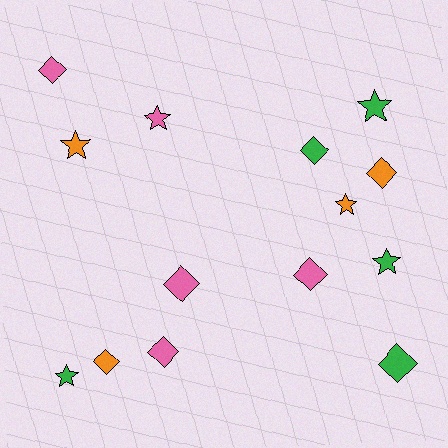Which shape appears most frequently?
Diamond, with 8 objects.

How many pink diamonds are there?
There are 4 pink diamonds.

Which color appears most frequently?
Green, with 5 objects.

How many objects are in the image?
There are 14 objects.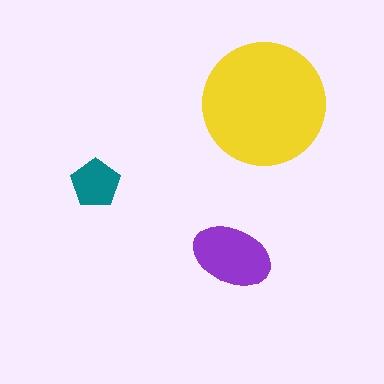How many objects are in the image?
There are 3 objects in the image.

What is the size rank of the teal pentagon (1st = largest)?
3rd.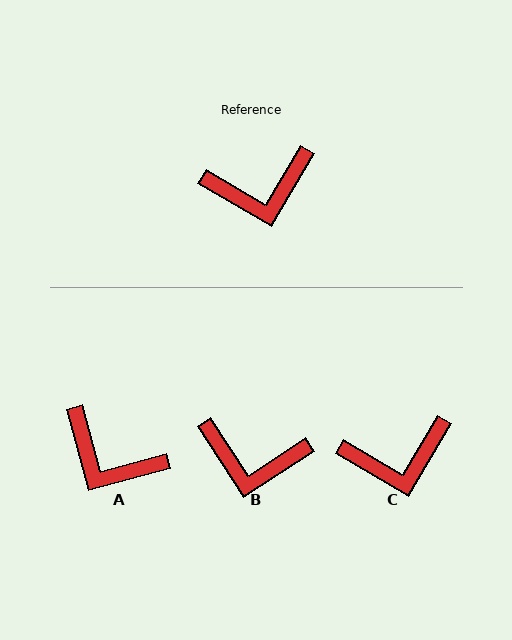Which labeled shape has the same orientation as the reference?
C.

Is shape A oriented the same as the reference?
No, it is off by about 44 degrees.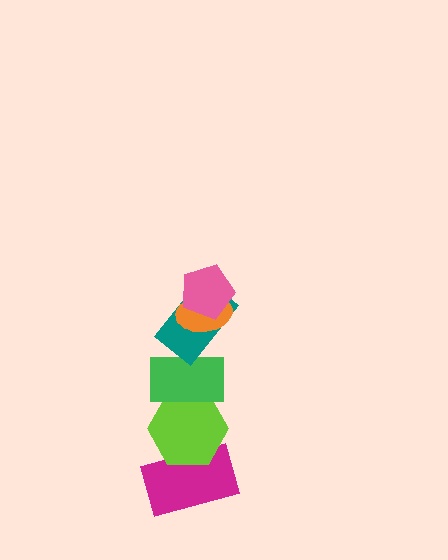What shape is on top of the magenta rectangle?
The lime hexagon is on top of the magenta rectangle.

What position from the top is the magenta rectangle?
The magenta rectangle is 6th from the top.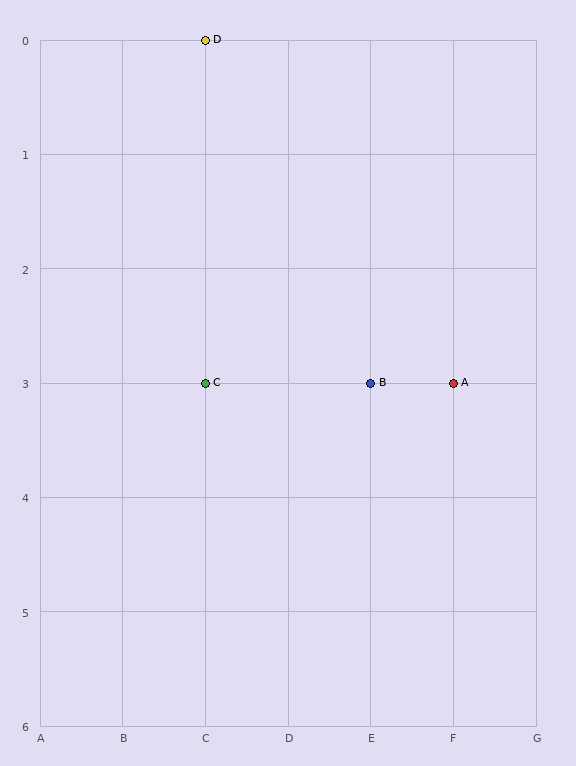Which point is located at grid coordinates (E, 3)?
Point B is at (E, 3).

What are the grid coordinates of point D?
Point D is at grid coordinates (C, 0).